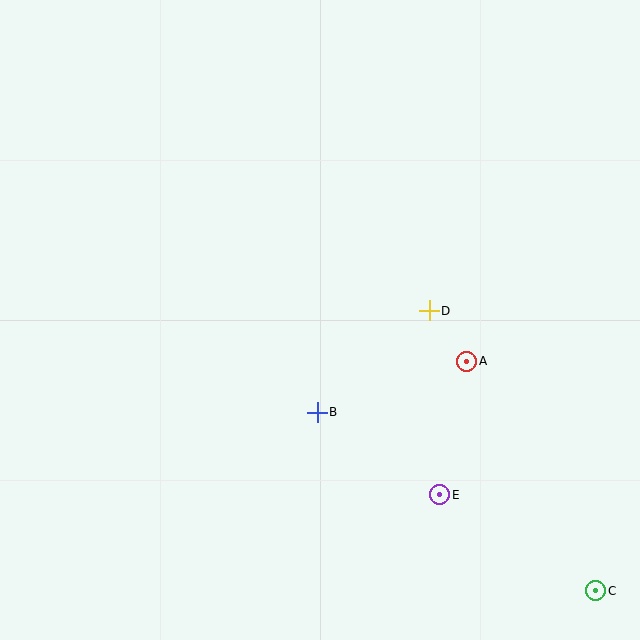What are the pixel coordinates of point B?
Point B is at (317, 412).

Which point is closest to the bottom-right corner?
Point C is closest to the bottom-right corner.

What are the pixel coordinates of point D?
Point D is at (429, 311).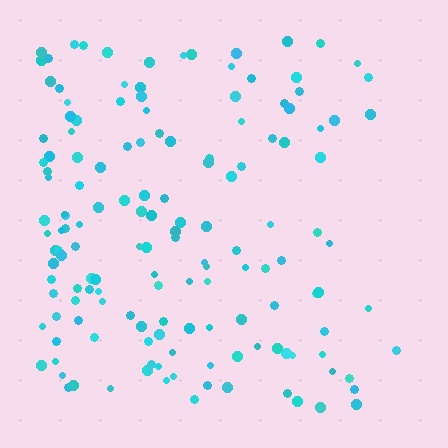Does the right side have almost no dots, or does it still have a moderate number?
Still a moderate number, just noticeably fewer than the left.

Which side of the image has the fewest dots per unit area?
The right.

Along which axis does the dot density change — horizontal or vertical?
Horizontal.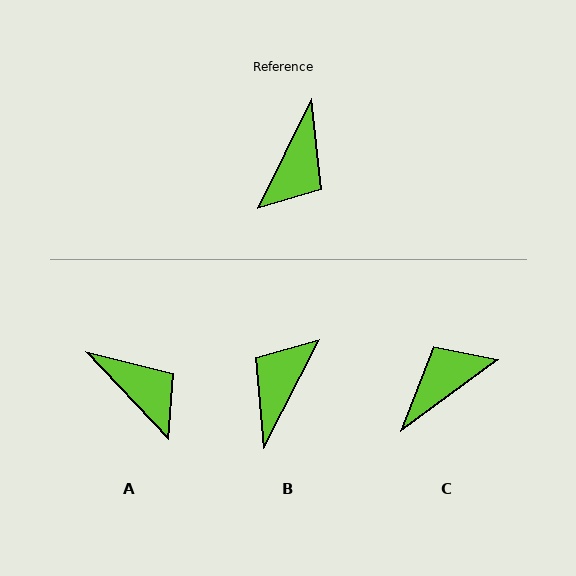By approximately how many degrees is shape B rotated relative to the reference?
Approximately 179 degrees counter-clockwise.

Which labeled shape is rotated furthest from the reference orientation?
B, about 179 degrees away.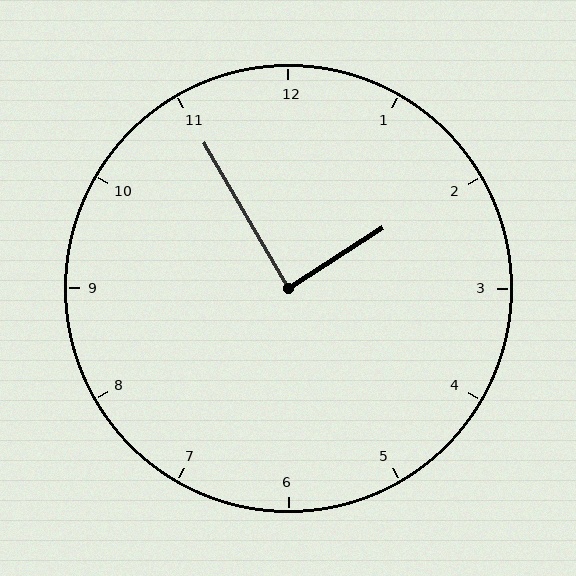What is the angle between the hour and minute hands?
Approximately 88 degrees.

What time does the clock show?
1:55.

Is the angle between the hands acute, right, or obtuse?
It is right.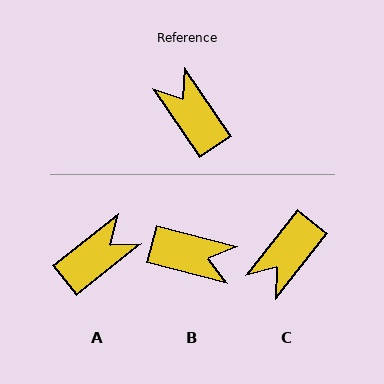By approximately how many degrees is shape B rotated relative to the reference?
Approximately 138 degrees clockwise.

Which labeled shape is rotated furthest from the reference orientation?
B, about 138 degrees away.